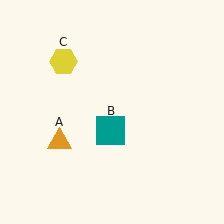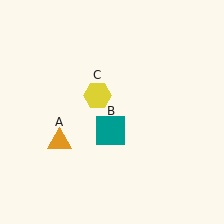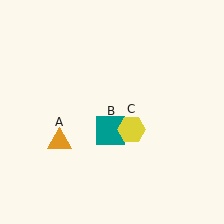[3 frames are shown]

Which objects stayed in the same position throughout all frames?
Orange triangle (object A) and teal square (object B) remained stationary.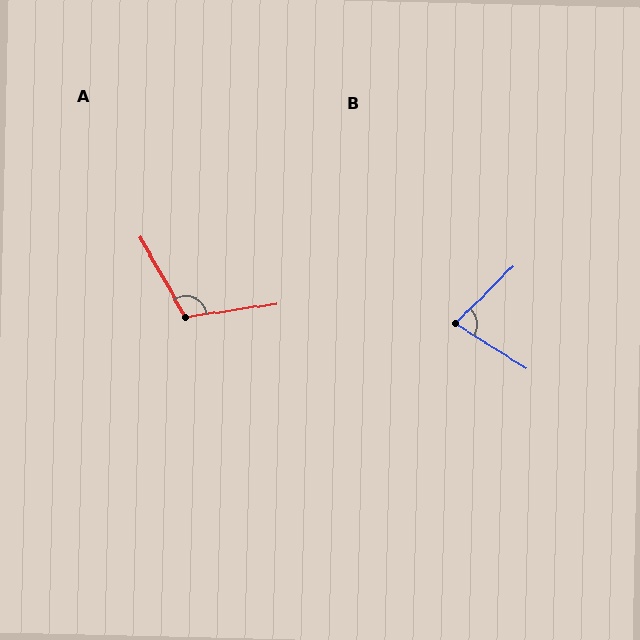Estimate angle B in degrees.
Approximately 76 degrees.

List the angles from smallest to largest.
B (76°), A (112°).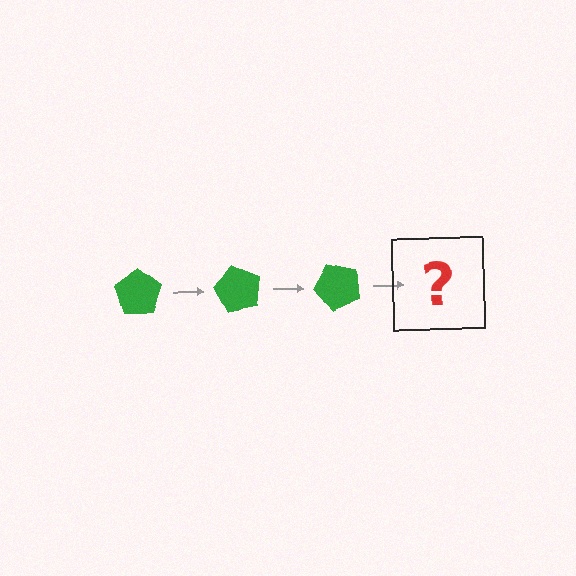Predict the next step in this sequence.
The next step is a green pentagon rotated 180 degrees.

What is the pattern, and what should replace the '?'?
The pattern is that the pentagon rotates 60 degrees each step. The '?' should be a green pentagon rotated 180 degrees.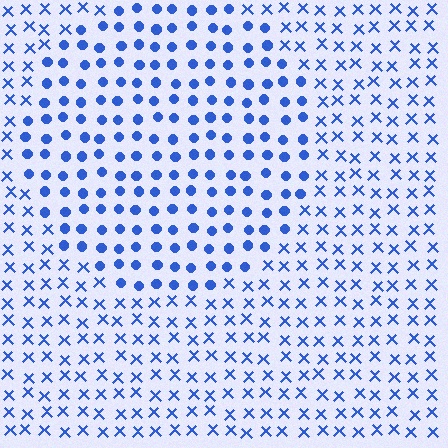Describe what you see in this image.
The image is filled with small blue elements arranged in a uniform grid. A circle-shaped region contains circles, while the surrounding area contains X marks. The boundary is defined purely by the change in element shape.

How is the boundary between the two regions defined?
The boundary is defined by a change in element shape: circles inside vs. X marks outside. All elements share the same color and spacing.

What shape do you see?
I see a circle.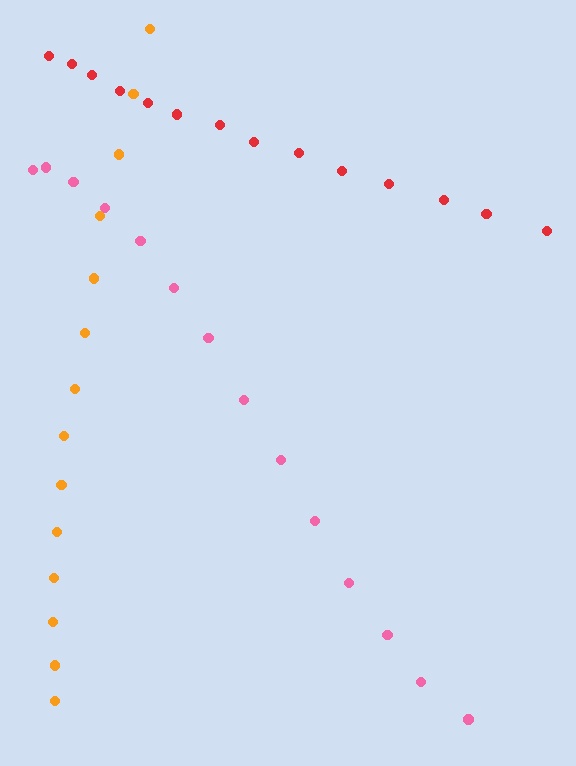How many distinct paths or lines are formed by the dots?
There are 3 distinct paths.